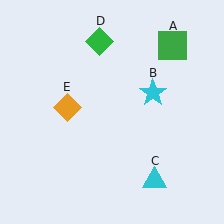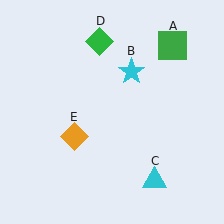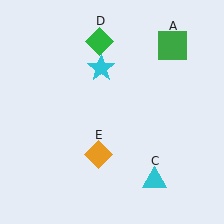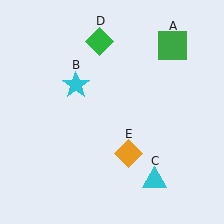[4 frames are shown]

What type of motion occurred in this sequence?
The cyan star (object B), orange diamond (object E) rotated counterclockwise around the center of the scene.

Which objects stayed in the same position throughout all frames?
Green square (object A) and cyan triangle (object C) and green diamond (object D) remained stationary.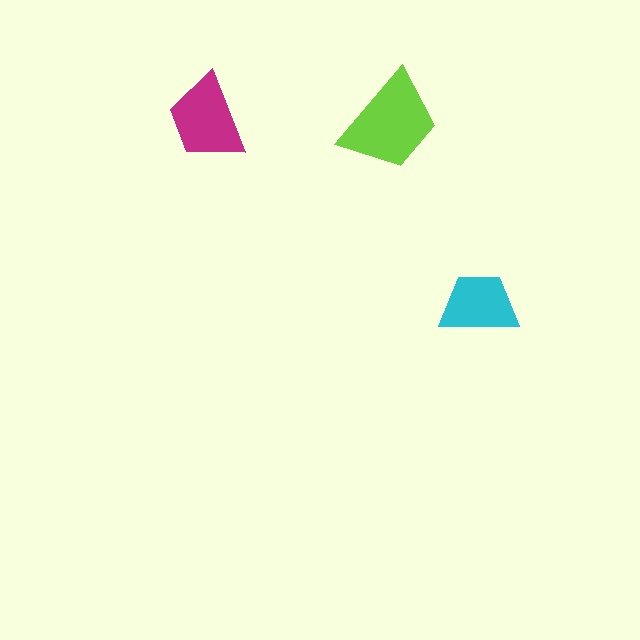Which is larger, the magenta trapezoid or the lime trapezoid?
The lime one.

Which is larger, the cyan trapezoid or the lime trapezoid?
The lime one.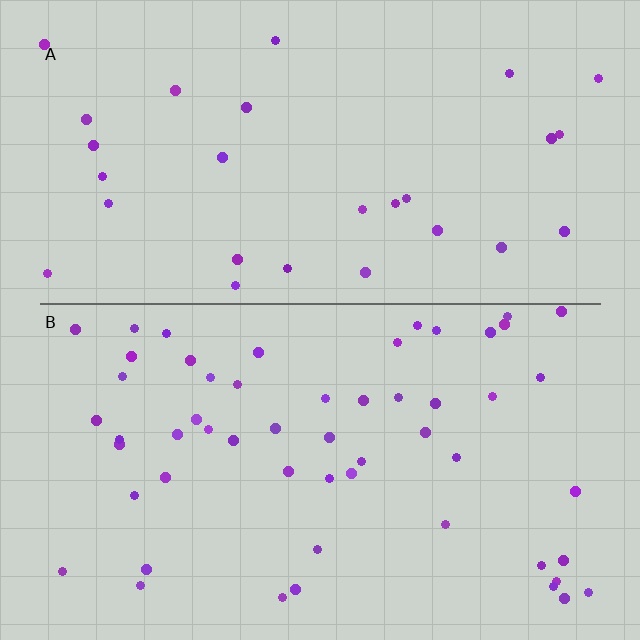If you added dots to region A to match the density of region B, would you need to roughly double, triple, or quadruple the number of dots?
Approximately double.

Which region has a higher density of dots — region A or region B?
B (the bottom).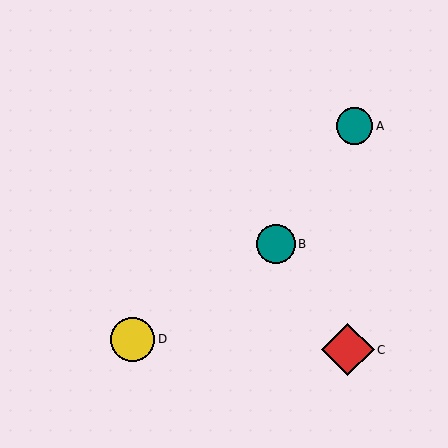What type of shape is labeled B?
Shape B is a teal circle.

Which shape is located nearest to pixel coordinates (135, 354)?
The yellow circle (labeled D) at (133, 339) is nearest to that location.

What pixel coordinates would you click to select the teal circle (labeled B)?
Click at (276, 244) to select the teal circle B.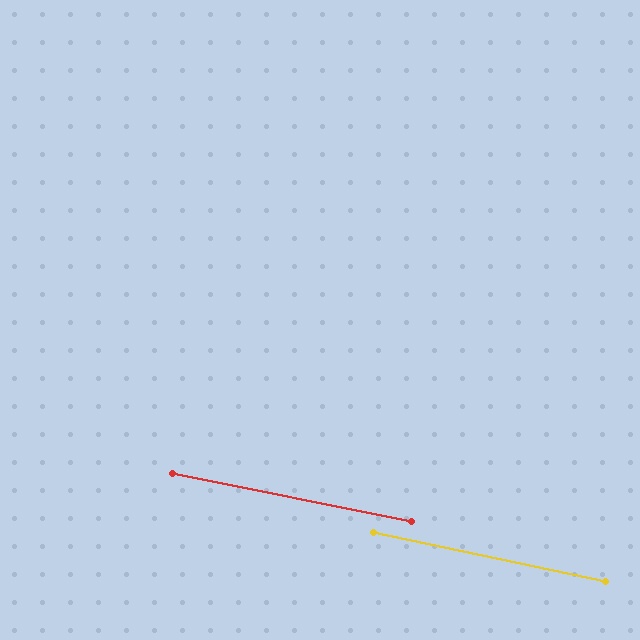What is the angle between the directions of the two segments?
Approximately 1 degree.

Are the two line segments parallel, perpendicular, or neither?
Parallel — their directions differ by only 0.5°.